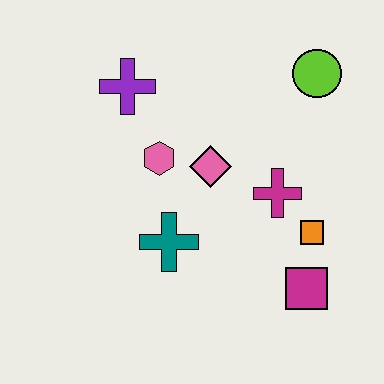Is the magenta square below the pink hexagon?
Yes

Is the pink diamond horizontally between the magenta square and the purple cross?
Yes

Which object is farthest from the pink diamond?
The magenta square is farthest from the pink diamond.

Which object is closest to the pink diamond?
The pink hexagon is closest to the pink diamond.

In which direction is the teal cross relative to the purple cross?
The teal cross is below the purple cross.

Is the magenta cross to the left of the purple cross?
No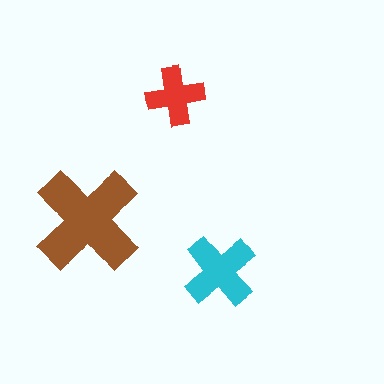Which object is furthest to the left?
The brown cross is leftmost.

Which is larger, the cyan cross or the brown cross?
The brown one.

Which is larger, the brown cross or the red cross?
The brown one.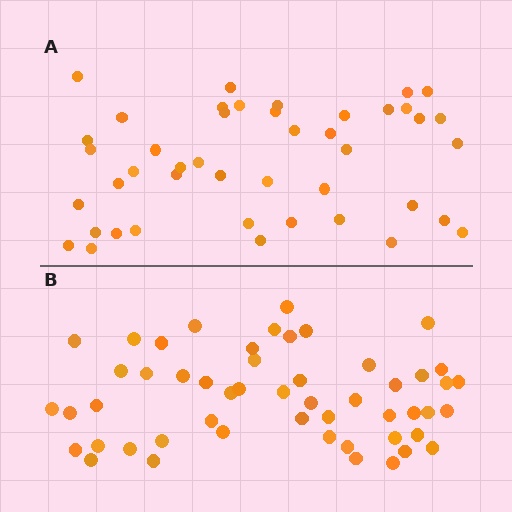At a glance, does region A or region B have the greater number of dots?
Region B (the bottom region) has more dots.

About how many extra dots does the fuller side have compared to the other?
Region B has roughly 8 or so more dots than region A.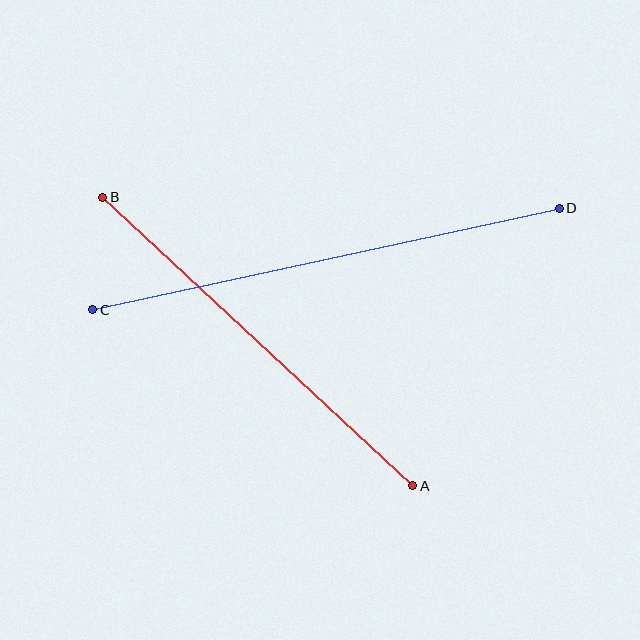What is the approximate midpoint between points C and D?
The midpoint is at approximately (326, 259) pixels.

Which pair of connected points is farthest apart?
Points C and D are farthest apart.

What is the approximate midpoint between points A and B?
The midpoint is at approximately (258, 342) pixels.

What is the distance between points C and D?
The distance is approximately 478 pixels.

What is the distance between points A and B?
The distance is approximately 424 pixels.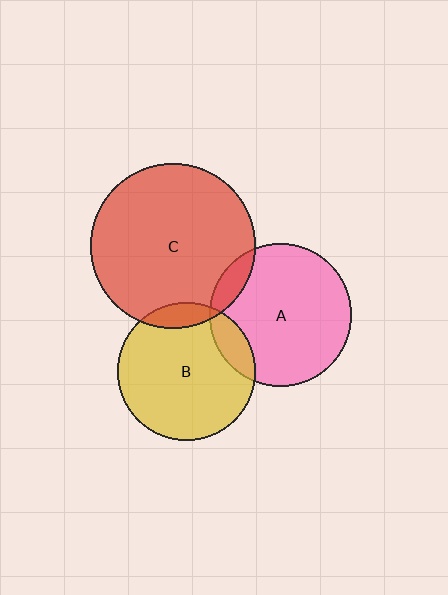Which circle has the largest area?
Circle C (red).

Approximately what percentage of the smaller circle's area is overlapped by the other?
Approximately 10%.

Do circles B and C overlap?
Yes.